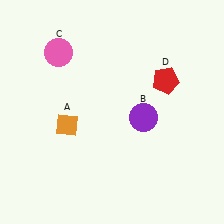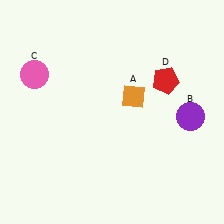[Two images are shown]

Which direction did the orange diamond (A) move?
The orange diamond (A) moved right.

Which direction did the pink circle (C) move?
The pink circle (C) moved left.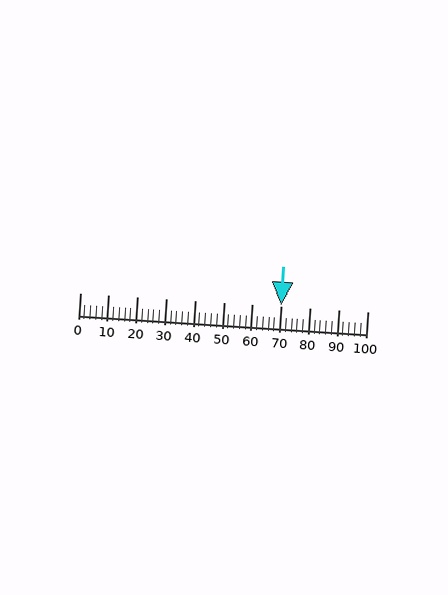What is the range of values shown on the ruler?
The ruler shows values from 0 to 100.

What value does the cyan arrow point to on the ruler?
The cyan arrow points to approximately 70.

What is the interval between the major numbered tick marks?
The major tick marks are spaced 10 units apart.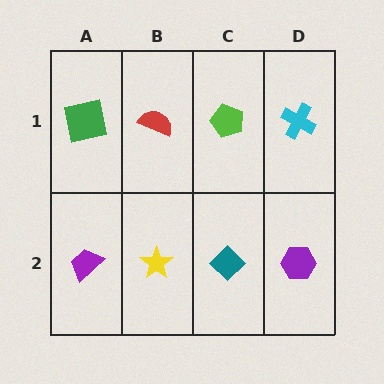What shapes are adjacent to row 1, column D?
A purple hexagon (row 2, column D), a lime pentagon (row 1, column C).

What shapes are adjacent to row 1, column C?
A teal diamond (row 2, column C), a red semicircle (row 1, column B), a cyan cross (row 1, column D).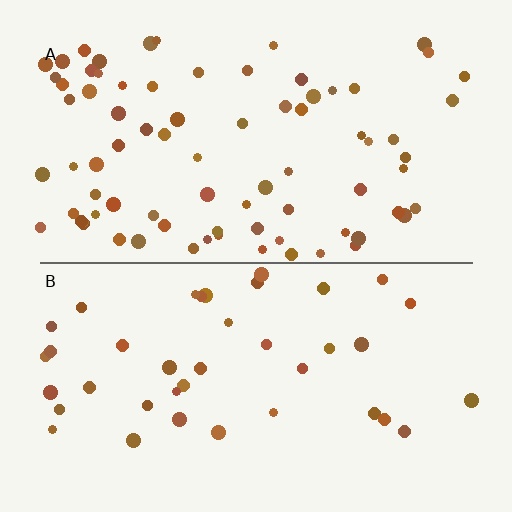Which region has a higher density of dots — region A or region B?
A (the top).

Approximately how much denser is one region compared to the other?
Approximately 2.0× — region A over region B.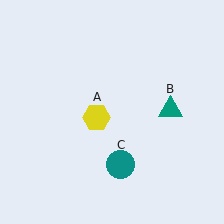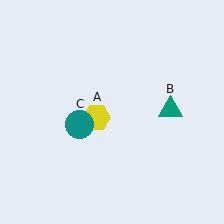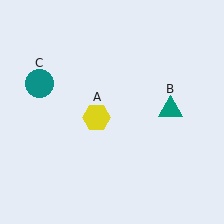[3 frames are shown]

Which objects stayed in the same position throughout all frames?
Yellow hexagon (object A) and teal triangle (object B) remained stationary.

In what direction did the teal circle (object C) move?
The teal circle (object C) moved up and to the left.